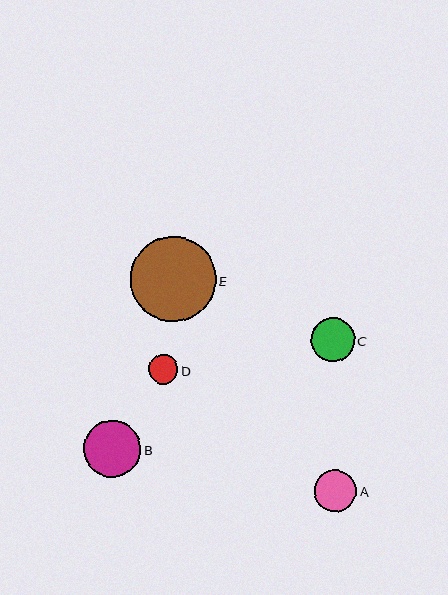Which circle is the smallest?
Circle D is the smallest with a size of approximately 30 pixels.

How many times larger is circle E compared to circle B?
Circle E is approximately 1.5 times the size of circle B.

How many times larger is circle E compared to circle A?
Circle E is approximately 2.0 times the size of circle A.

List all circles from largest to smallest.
From largest to smallest: E, B, C, A, D.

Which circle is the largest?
Circle E is the largest with a size of approximately 85 pixels.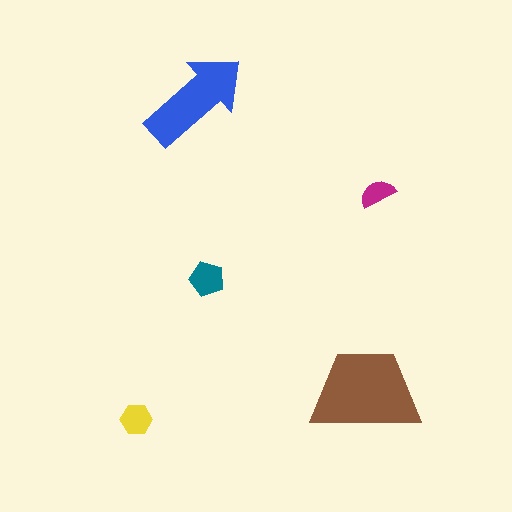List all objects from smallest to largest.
The magenta semicircle, the yellow hexagon, the teal pentagon, the blue arrow, the brown trapezoid.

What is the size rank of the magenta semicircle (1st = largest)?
5th.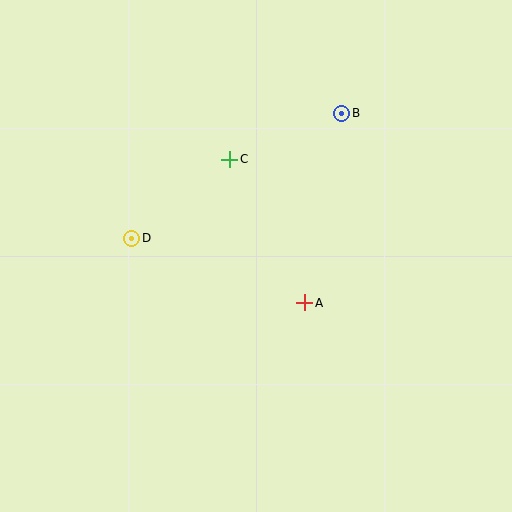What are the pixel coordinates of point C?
Point C is at (230, 159).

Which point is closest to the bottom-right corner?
Point A is closest to the bottom-right corner.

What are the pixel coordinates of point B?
Point B is at (342, 113).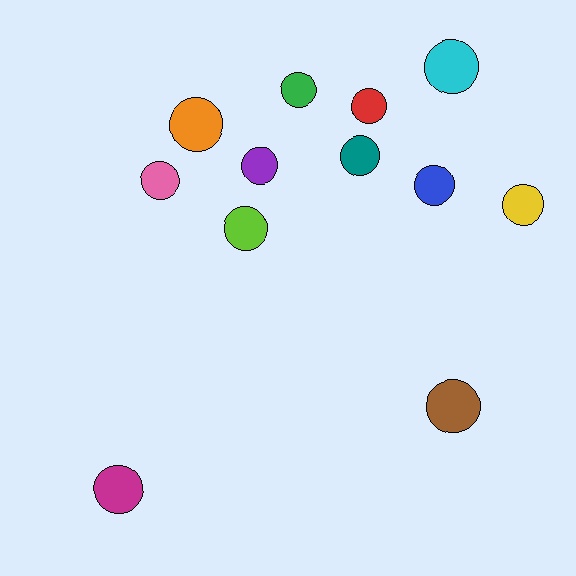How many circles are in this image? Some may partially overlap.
There are 12 circles.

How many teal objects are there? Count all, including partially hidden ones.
There is 1 teal object.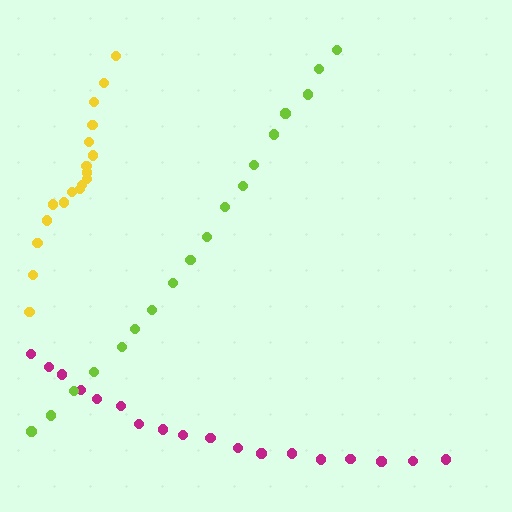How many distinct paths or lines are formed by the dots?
There are 3 distinct paths.